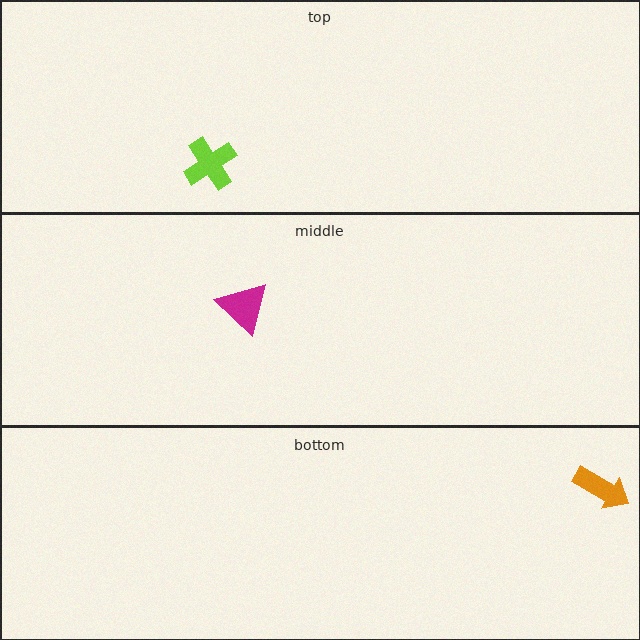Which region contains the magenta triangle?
The middle region.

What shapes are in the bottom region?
The orange arrow.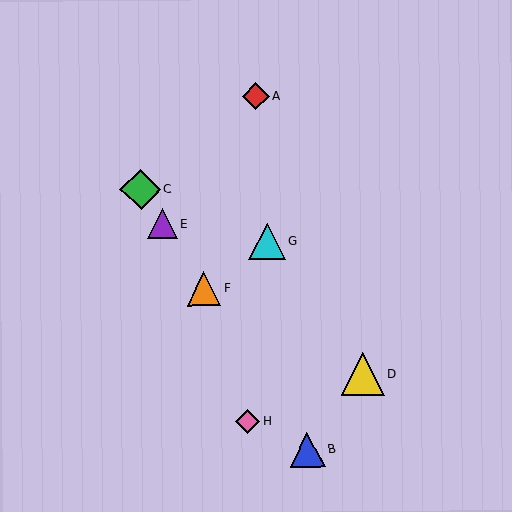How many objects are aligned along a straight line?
4 objects (B, C, E, F) are aligned along a straight line.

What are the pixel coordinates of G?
Object G is at (267, 241).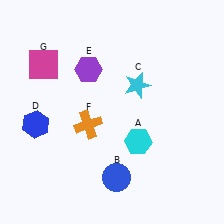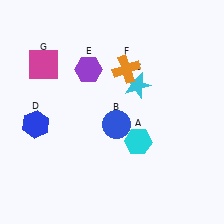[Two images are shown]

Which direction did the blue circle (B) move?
The blue circle (B) moved up.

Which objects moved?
The objects that moved are: the blue circle (B), the orange cross (F).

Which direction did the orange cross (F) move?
The orange cross (F) moved up.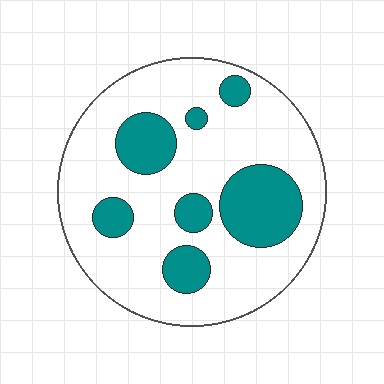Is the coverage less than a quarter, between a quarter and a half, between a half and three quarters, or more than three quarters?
Less than a quarter.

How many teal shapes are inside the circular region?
7.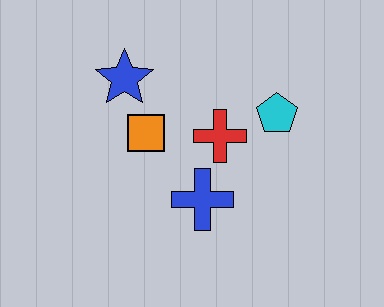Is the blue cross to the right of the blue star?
Yes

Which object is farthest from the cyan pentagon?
The blue star is farthest from the cyan pentagon.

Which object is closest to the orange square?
The blue star is closest to the orange square.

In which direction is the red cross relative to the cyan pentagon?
The red cross is to the left of the cyan pentagon.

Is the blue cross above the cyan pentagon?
No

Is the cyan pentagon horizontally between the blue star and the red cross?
No